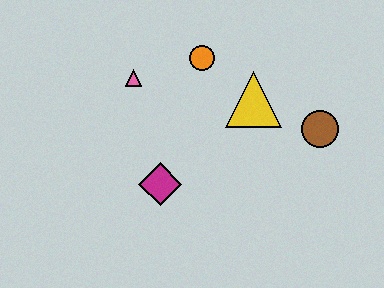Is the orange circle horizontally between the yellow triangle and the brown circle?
No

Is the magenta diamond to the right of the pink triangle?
Yes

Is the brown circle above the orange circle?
No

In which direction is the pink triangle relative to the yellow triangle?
The pink triangle is to the left of the yellow triangle.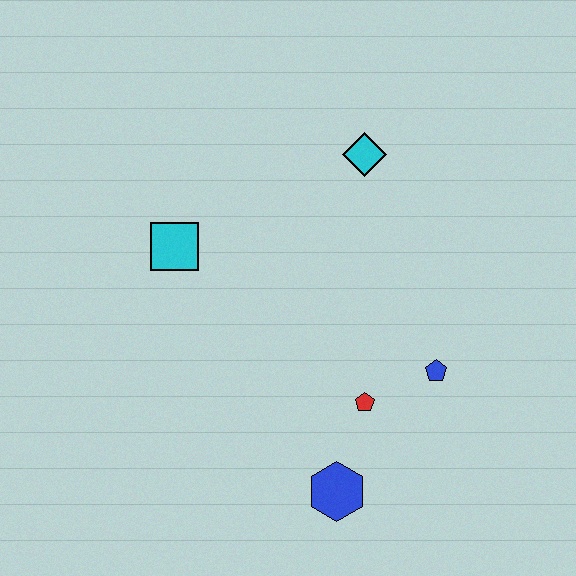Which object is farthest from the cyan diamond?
The blue hexagon is farthest from the cyan diamond.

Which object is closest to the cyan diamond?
The cyan square is closest to the cyan diamond.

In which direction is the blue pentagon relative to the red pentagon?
The blue pentagon is to the right of the red pentagon.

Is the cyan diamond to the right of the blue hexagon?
Yes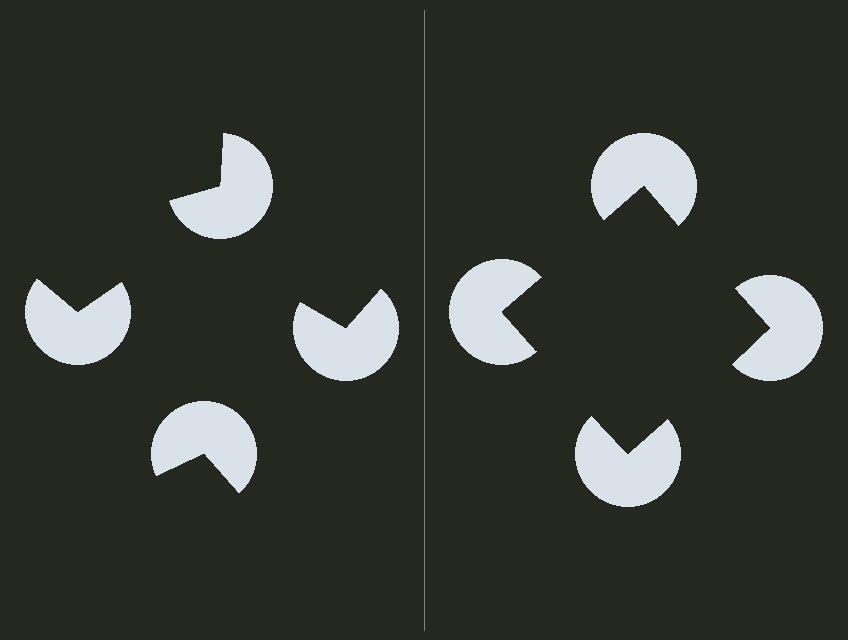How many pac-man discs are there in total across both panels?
8 — 4 on each side.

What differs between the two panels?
The pac-man discs are positioned identically on both sides; only the wedge orientations differ. On the right they align to a square; on the left they are misaligned.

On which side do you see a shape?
An illusory square appears on the right side. On the left side the wedge cuts are rotated, so no coherent shape forms.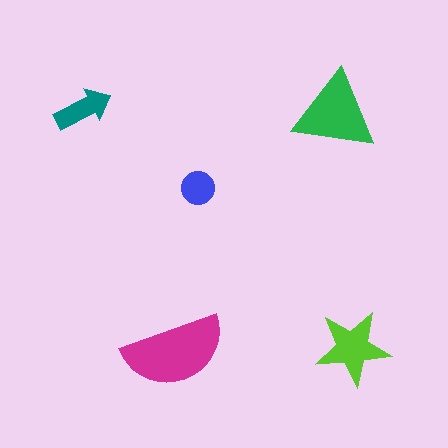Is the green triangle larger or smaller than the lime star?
Larger.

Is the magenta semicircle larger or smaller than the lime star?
Larger.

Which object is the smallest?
The blue circle.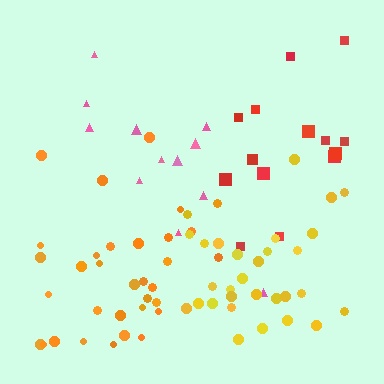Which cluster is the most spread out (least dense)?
Pink.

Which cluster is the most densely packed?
Yellow.